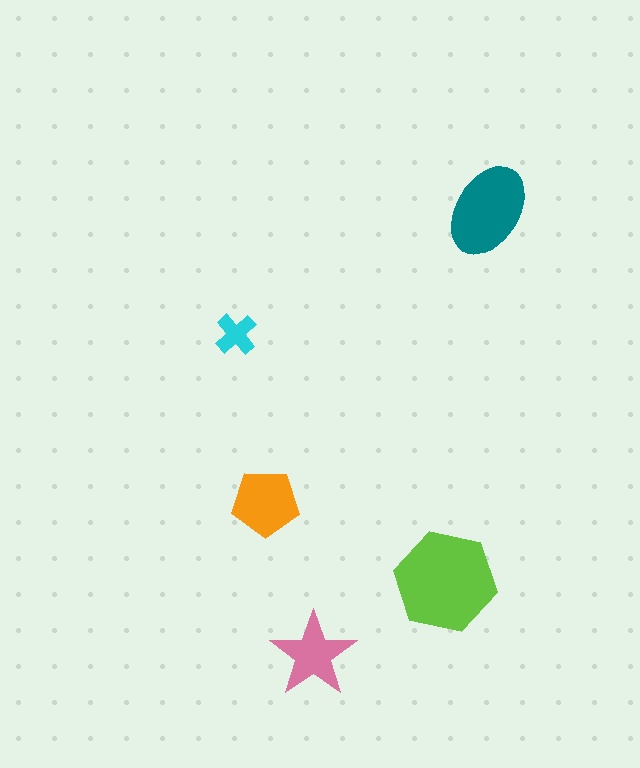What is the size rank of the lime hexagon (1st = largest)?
1st.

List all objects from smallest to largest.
The cyan cross, the pink star, the orange pentagon, the teal ellipse, the lime hexagon.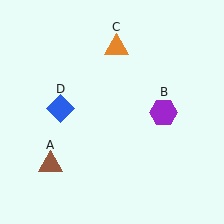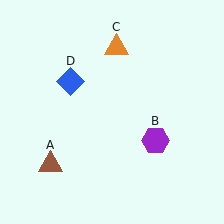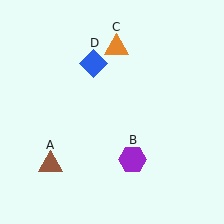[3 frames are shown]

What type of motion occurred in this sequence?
The purple hexagon (object B), blue diamond (object D) rotated clockwise around the center of the scene.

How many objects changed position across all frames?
2 objects changed position: purple hexagon (object B), blue diamond (object D).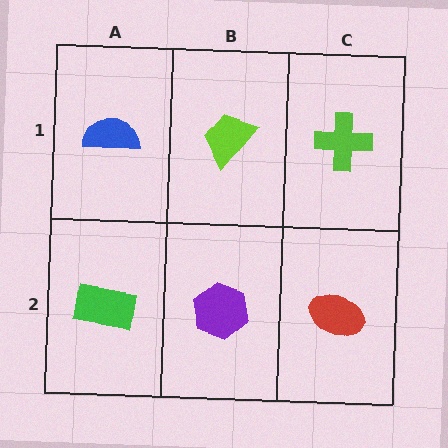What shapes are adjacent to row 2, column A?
A blue semicircle (row 1, column A), a purple hexagon (row 2, column B).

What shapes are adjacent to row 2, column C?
A lime cross (row 1, column C), a purple hexagon (row 2, column B).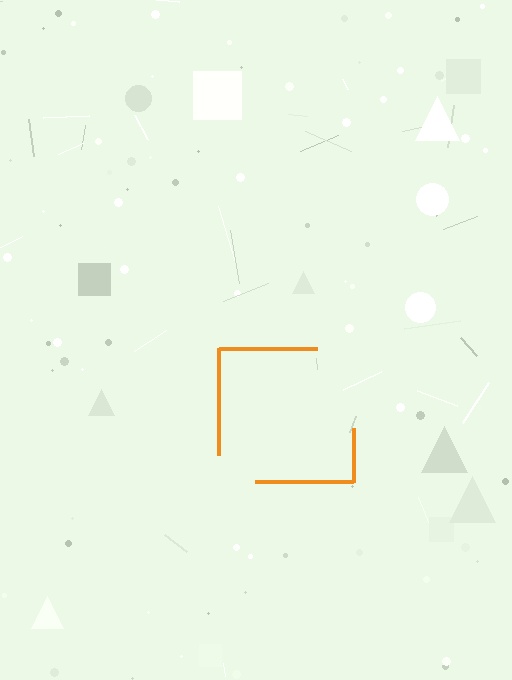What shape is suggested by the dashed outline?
The dashed outline suggests a square.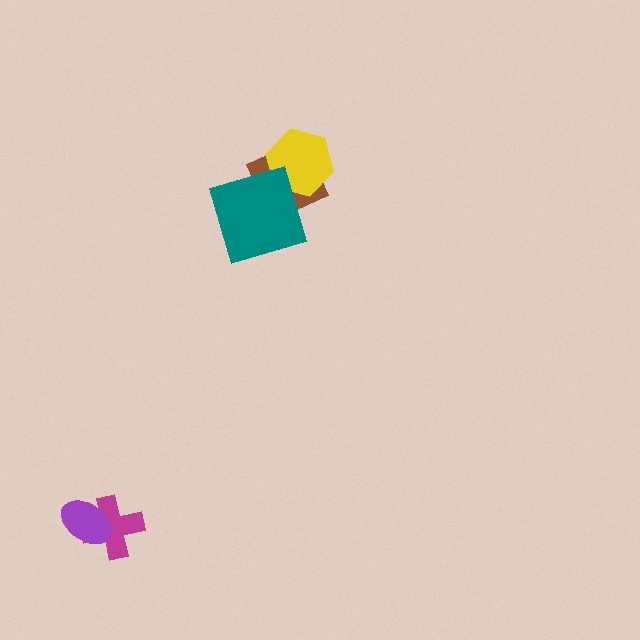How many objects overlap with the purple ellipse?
1 object overlaps with the purple ellipse.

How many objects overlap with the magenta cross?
1 object overlaps with the magenta cross.